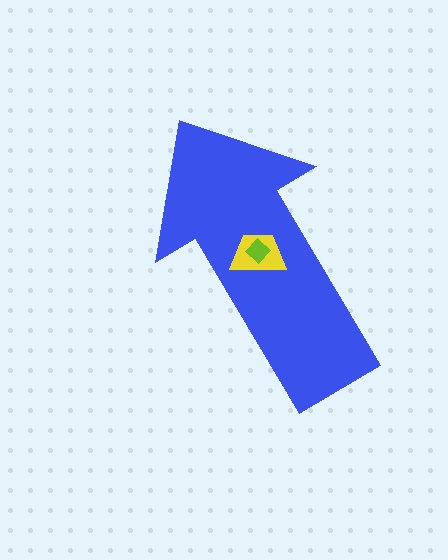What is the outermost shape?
The blue arrow.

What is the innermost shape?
The lime diamond.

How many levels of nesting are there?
3.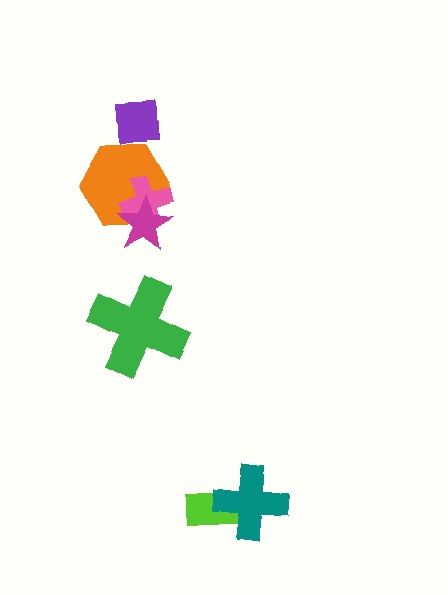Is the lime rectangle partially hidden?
Yes, it is partially covered by another shape.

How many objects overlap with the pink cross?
2 objects overlap with the pink cross.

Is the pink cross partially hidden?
Yes, it is partially covered by another shape.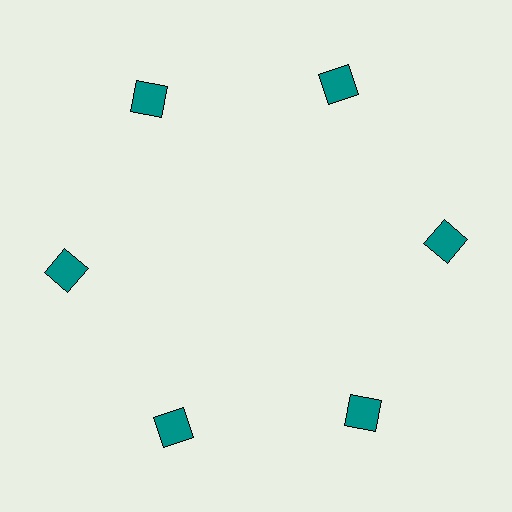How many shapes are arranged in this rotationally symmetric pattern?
There are 6 shapes, arranged in 6 groups of 1.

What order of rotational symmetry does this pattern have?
This pattern has 6-fold rotational symmetry.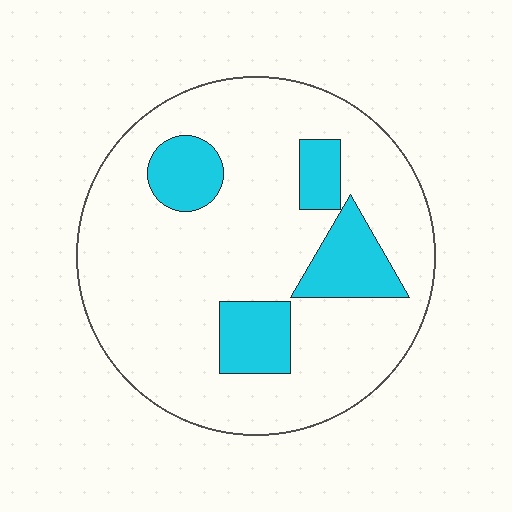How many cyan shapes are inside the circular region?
4.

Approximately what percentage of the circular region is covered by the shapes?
Approximately 20%.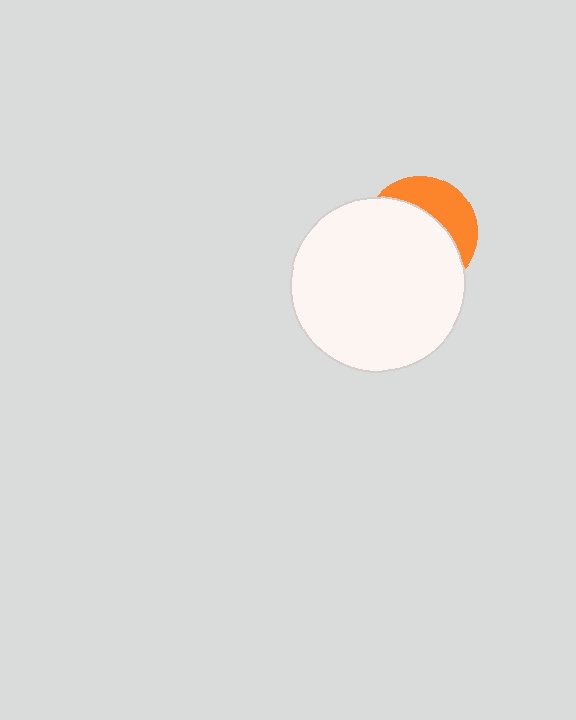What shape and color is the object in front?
The object in front is a white circle.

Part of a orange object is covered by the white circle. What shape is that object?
It is a circle.